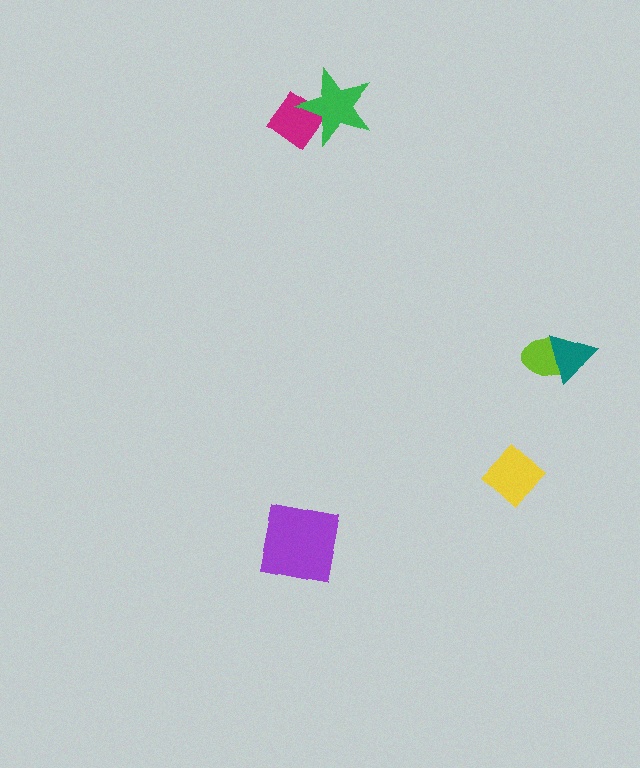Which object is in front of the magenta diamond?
The green star is in front of the magenta diamond.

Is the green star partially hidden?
No, no other shape covers it.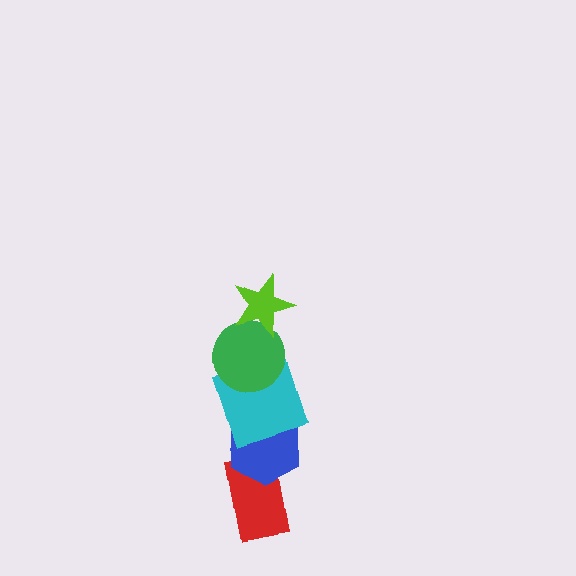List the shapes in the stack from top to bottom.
From top to bottom: the lime star, the green circle, the cyan square, the blue hexagon, the red rectangle.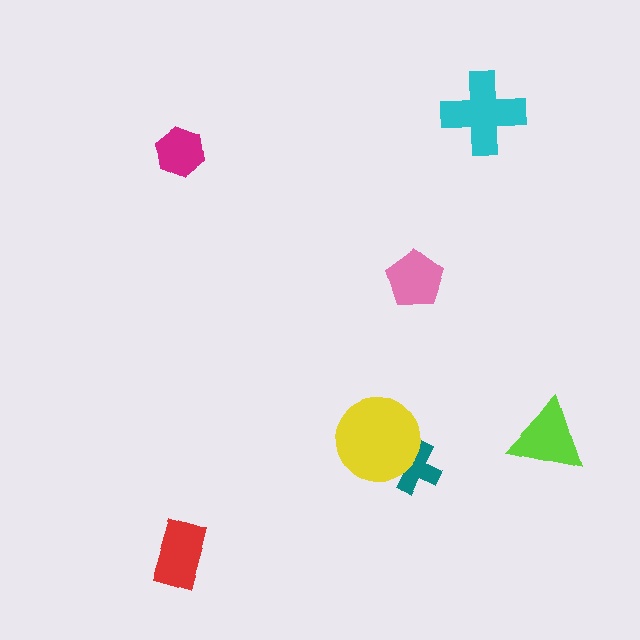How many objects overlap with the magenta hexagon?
0 objects overlap with the magenta hexagon.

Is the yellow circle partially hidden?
No, no other shape covers it.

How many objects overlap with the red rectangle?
0 objects overlap with the red rectangle.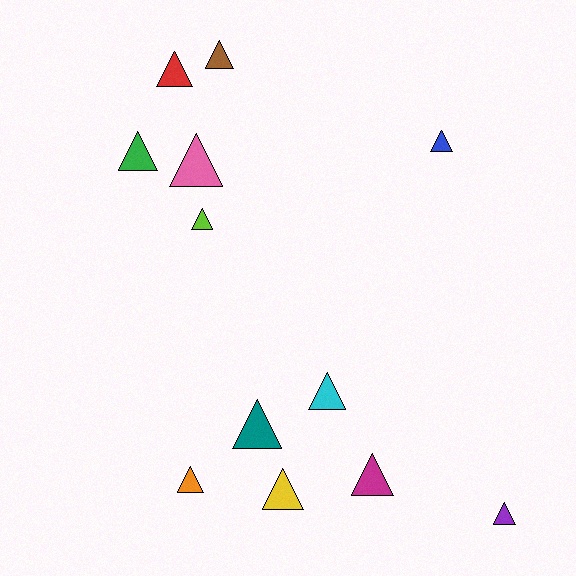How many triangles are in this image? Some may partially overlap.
There are 12 triangles.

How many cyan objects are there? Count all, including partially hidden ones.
There is 1 cyan object.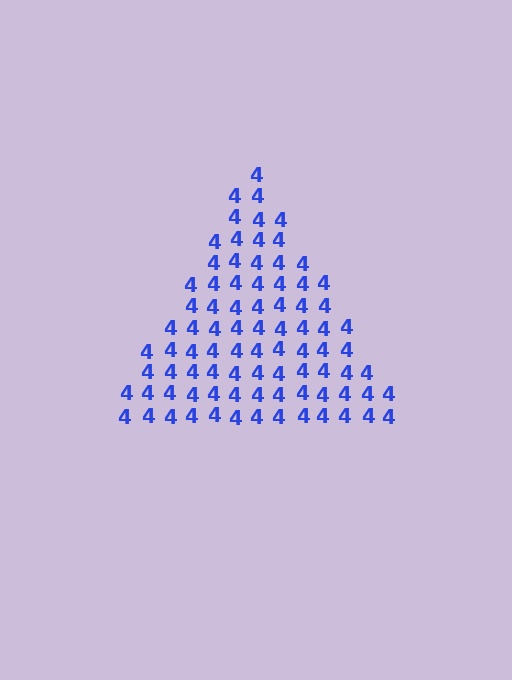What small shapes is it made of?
It is made of small digit 4's.